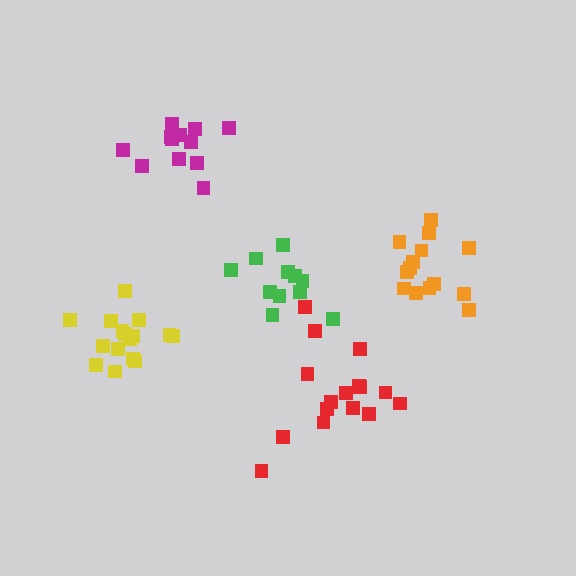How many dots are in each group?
Group 1: 16 dots, Group 2: 14 dots, Group 3: 16 dots, Group 4: 11 dots, Group 5: 12 dots (69 total).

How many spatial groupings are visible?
There are 5 spatial groupings.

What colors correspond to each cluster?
The clusters are colored: yellow, orange, red, green, magenta.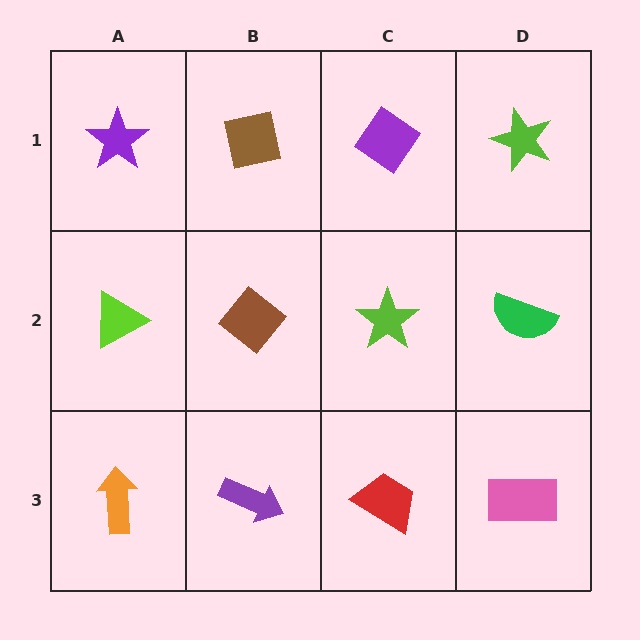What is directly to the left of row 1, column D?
A purple diamond.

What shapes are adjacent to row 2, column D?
A lime star (row 1, column D), a pink rectangle (row 3, column D), a lime star (row 2, column C).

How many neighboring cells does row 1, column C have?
3.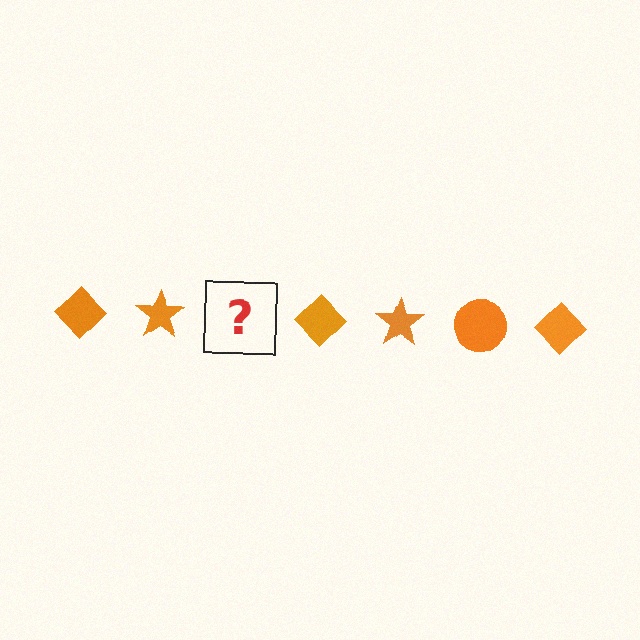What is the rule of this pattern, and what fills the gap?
The rule is that the pattern cycles through diamond, star, circle shapes in orange. The gap should be filled with an orange circle.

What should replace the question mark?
The question mark should be replaced with an orange circle.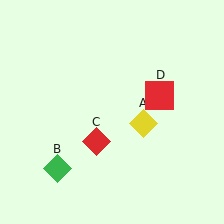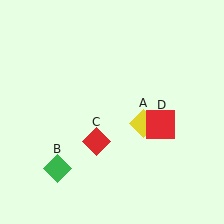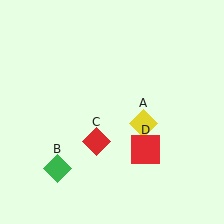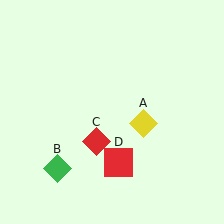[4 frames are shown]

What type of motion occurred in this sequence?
The red square (object D) rotated clockwise around the center of the scene.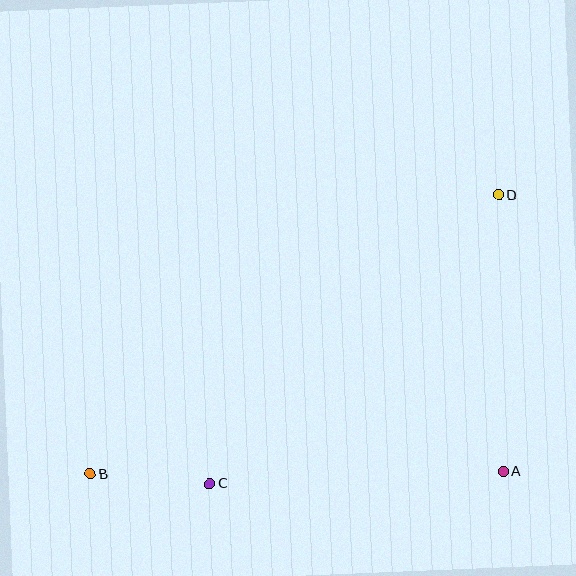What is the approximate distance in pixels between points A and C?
The distance between A and C is approximately 293 pixels.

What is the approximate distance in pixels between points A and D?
The distance between A and D is approximately 277 pixels.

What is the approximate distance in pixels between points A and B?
The distance between A and B is approximately 413 pixels.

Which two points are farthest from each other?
Points B and D are farthest from each other.